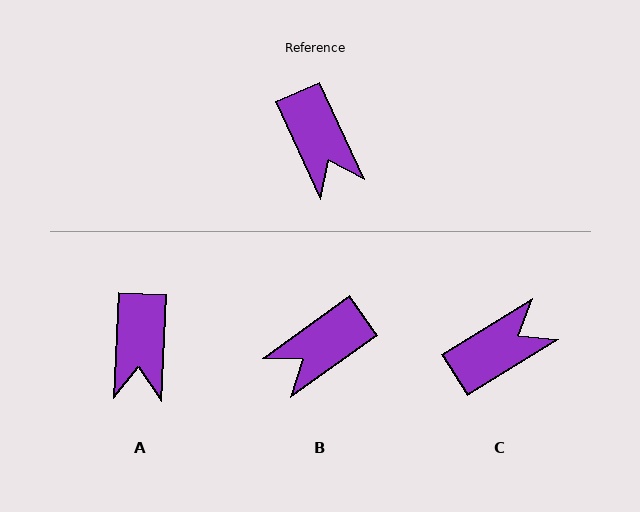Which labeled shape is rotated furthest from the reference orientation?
C, about 97 degrees away.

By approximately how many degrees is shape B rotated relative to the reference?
Approximately 79 degrees clockwise.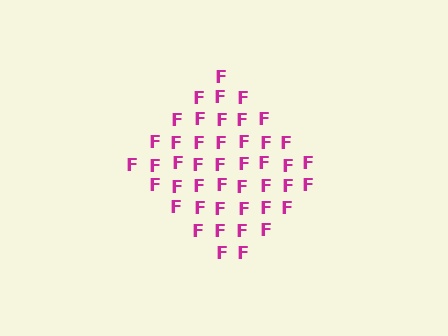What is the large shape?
The large shape is a diamond.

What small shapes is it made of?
It is made of small letter F's.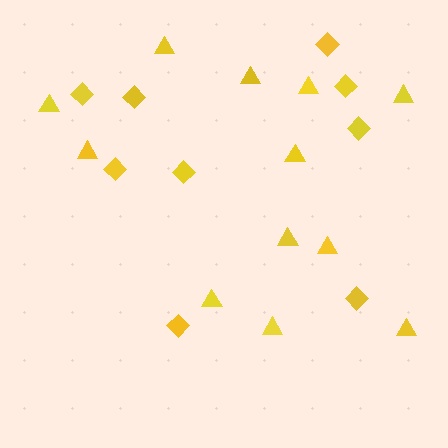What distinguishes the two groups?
There are 2 groups: one group of diamonds (9) and one group of triangles (12).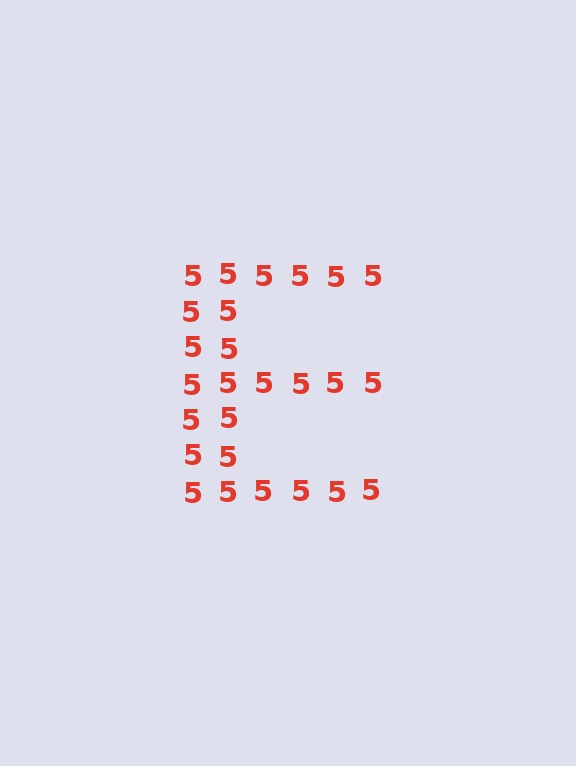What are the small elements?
The small elements are digit 5's.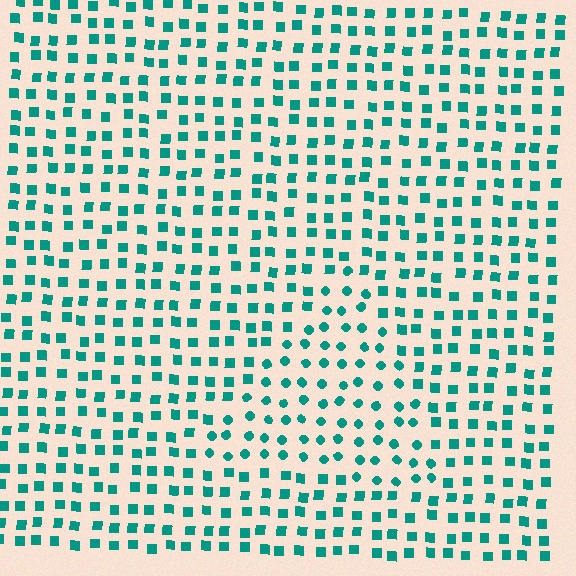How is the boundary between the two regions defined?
The boundary is defined by a change in element shape: circles inside vs. squares outside. All elements share the same color and spacing.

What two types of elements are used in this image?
The image uses circles inside the triangle region and squares outside it.